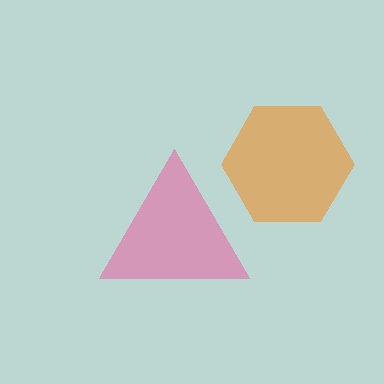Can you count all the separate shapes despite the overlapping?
Yes, there are 2 separate shapes.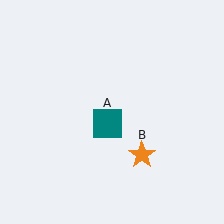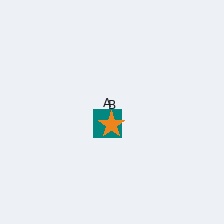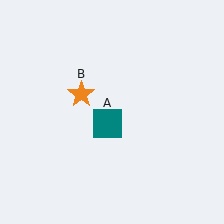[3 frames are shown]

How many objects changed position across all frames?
1 object changed position: orange star (object B).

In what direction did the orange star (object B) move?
The orange star (object B) moved up and to the left.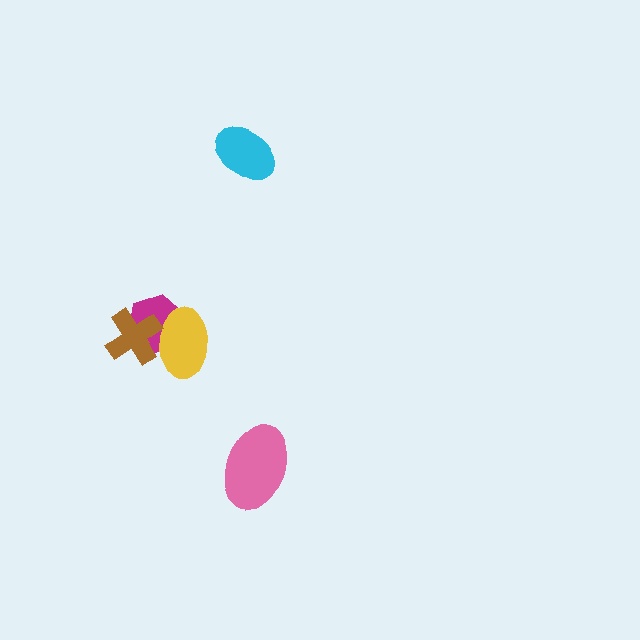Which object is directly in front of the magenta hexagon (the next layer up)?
The yellow ellipse is directly in front of the magenta hexagon.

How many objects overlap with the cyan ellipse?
0 objects overlap with the cyan ellipse.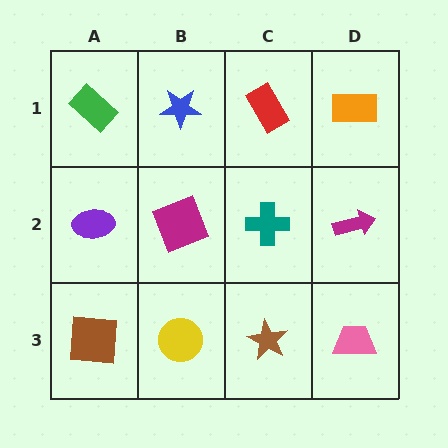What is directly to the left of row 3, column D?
A brown star.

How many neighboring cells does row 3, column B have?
3.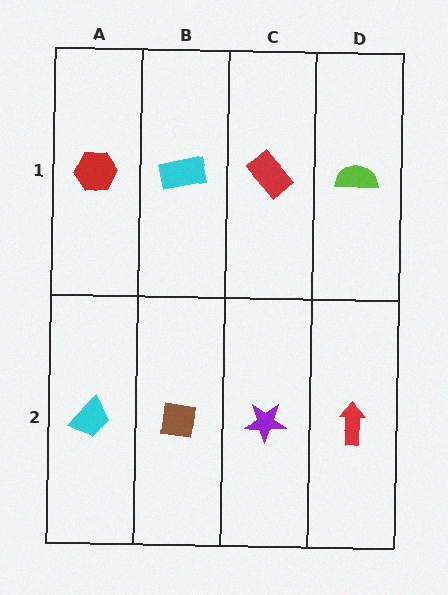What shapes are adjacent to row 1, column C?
A purple star (row 2, column C), a cyan rectangle (row 1, column B), a lime semicircle (row 1, column D).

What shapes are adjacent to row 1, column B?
A brown square (row 2, column B), a red hexagon (row 1, column A), a red rectangle (row 1, column C).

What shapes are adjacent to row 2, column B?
A cyan rectangle (row 1, column B), a cyan trapezoid (row 2, column A), a purple star (row 2, column C).